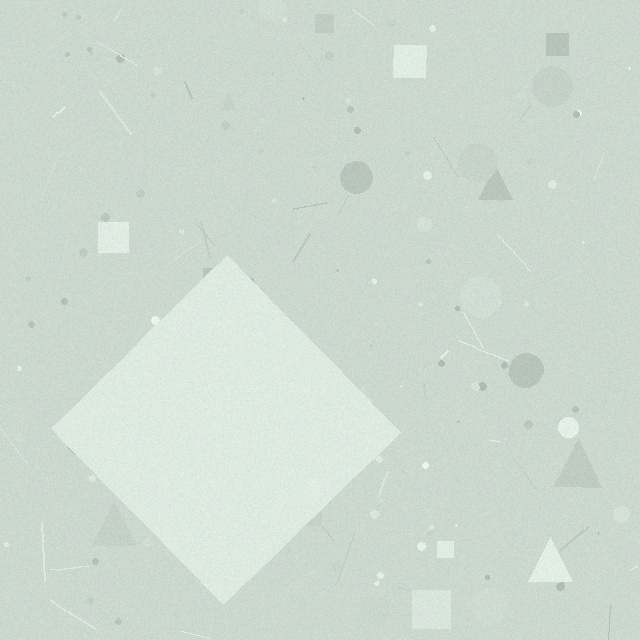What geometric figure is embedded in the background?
A diamond is embedded in the background.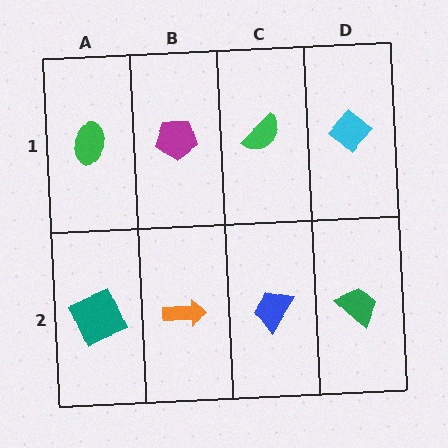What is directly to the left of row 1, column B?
A green ellipse.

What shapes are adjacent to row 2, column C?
A green semicircle (row 1, column C), an orange arrow (row 2, column B), a green trapezoid (row 2, column D).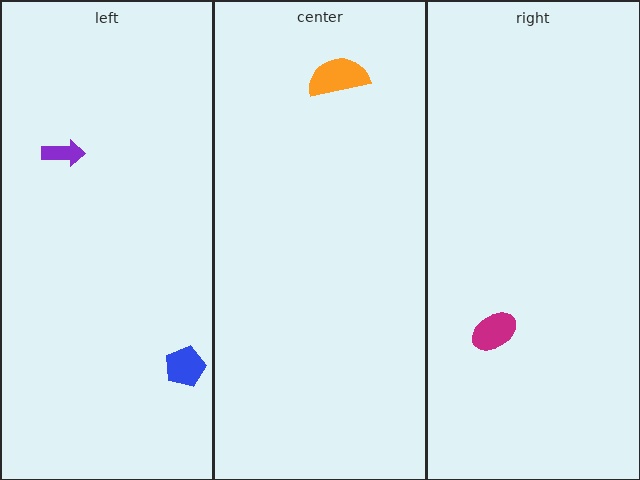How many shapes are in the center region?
1.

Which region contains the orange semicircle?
The center region.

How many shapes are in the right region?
1.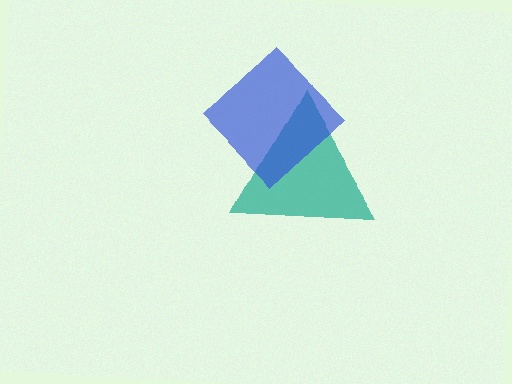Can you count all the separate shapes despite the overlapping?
Yes, there are 2 separate shapes.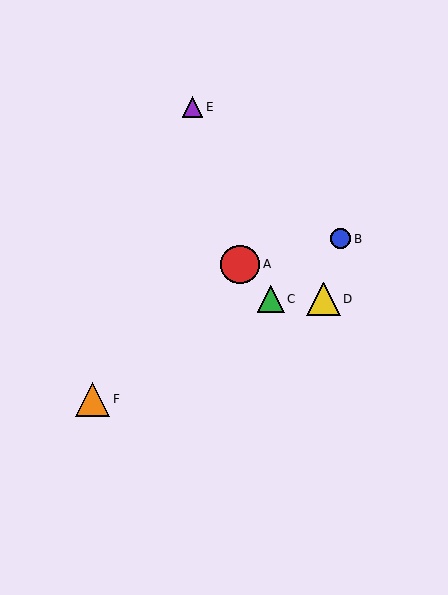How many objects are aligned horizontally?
2 objects (C, D) are aligned horizontally.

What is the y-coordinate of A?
Object A is at y≈264.